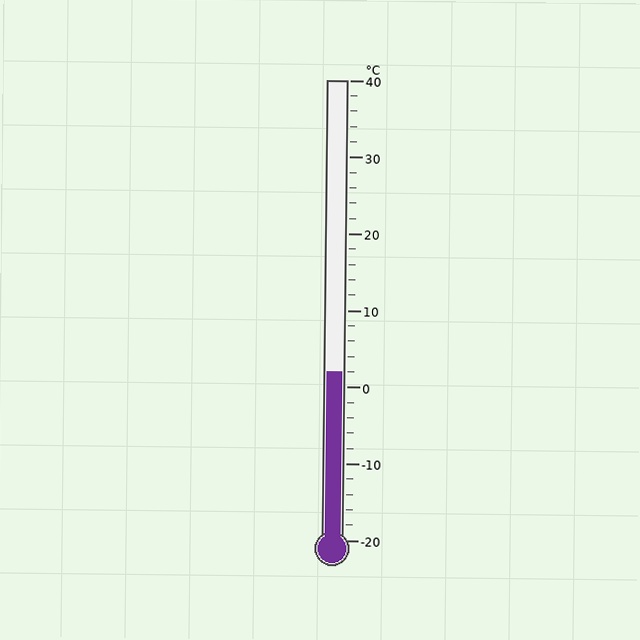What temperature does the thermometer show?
The thermometer shows approximately 2°C.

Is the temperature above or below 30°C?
The temperature is below 30°C.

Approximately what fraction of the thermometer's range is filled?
The thermometer is filled to approximately 35% of its range.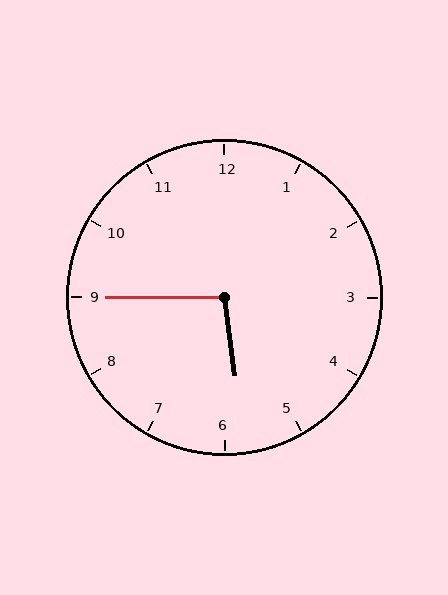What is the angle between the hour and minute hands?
Approximately 98 degrees.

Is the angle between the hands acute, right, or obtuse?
It is obtuse.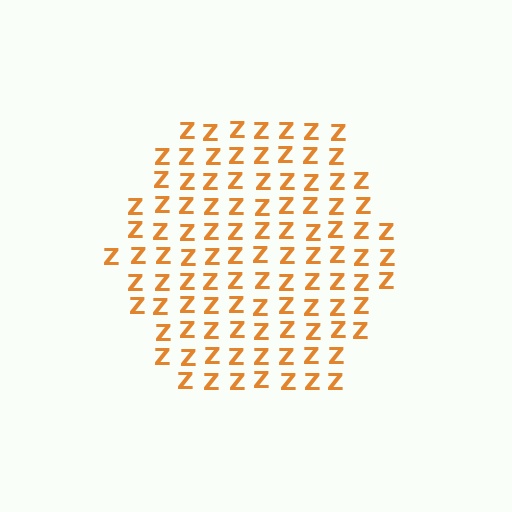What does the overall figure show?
The overall figure shows a hexagon.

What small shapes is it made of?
It is made of small letter Z's.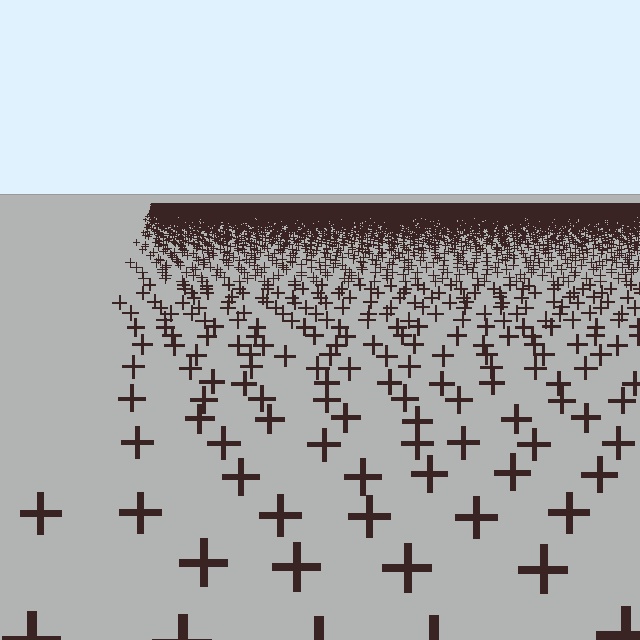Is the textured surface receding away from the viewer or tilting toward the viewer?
The surface is receding away from the viewer. Texture elements get smaller and denser toward the top.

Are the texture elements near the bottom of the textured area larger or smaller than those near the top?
Larger. Near the bottom, elements are closer to the viewer and appear at a bigger on-screen size.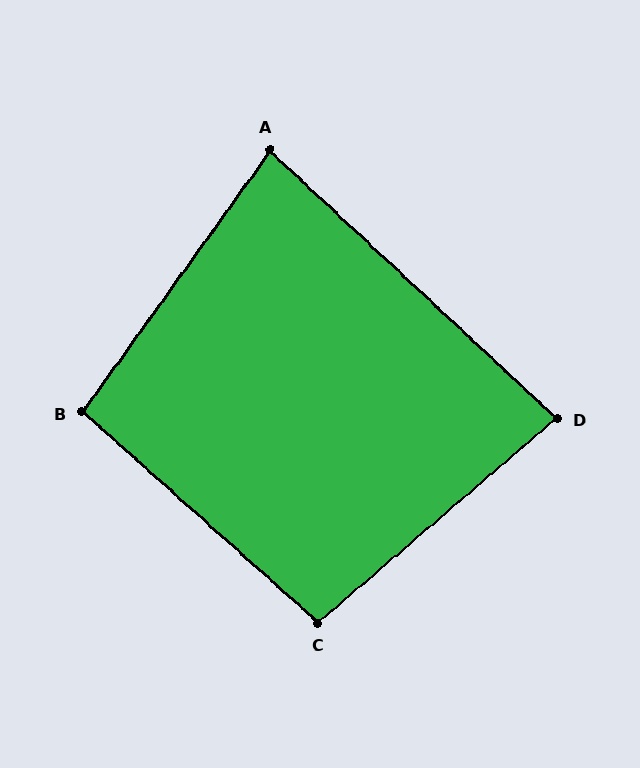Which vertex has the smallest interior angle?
A, at approximately 83 degrees.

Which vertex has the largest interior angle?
C, at approximately 97 degrees.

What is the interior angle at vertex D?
Approximately 84 degrees (acute).